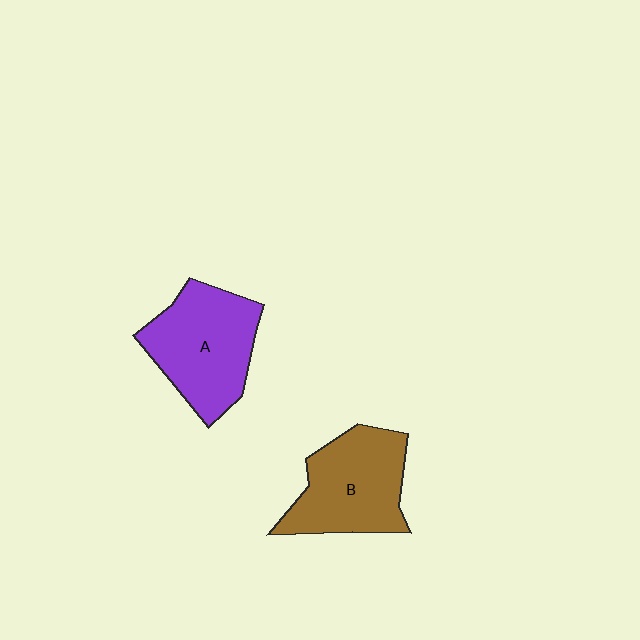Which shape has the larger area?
Shape A (purple).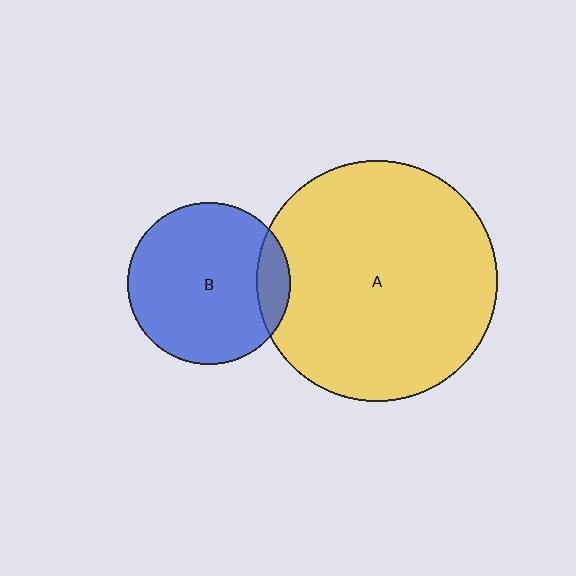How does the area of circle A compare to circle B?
Approximately 2.2 times.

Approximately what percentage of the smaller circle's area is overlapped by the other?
Approximately 10%.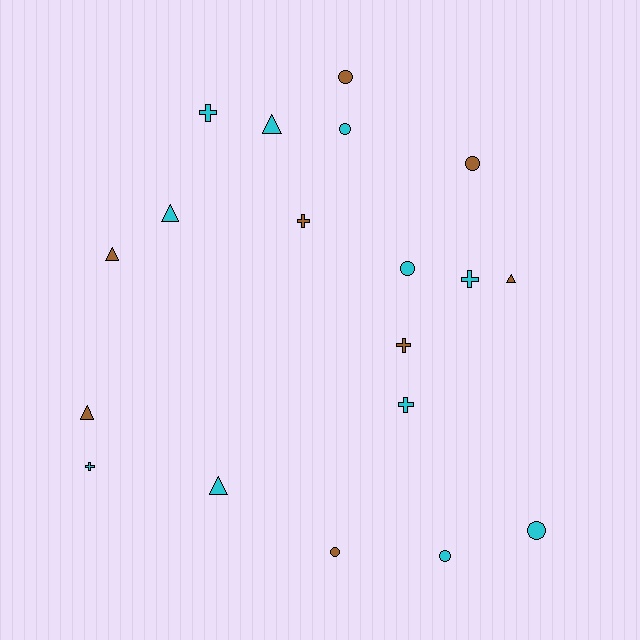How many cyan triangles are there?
There are 3 cyan triangles.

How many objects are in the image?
There are 19 objects.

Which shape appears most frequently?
Circle, with 7 objects.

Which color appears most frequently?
Cyan, with 11 objects.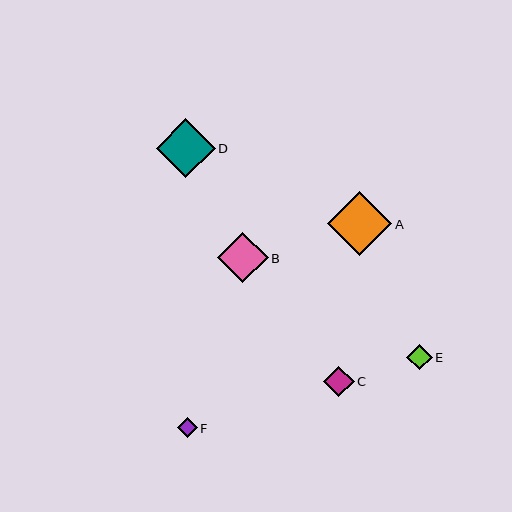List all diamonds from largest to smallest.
From largest to smallest: A, D, B, C, E, F.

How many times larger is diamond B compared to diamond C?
Diamond B is approximately 1.6 times the size of diamond C.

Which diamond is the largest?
Diamond A is the largest with a size of approximately 64 pixels.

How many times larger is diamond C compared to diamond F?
Diamond C is approximately 1.5 times the size of diamond F.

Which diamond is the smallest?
Diamond F is the smallest with a size of approximately 20 pixels.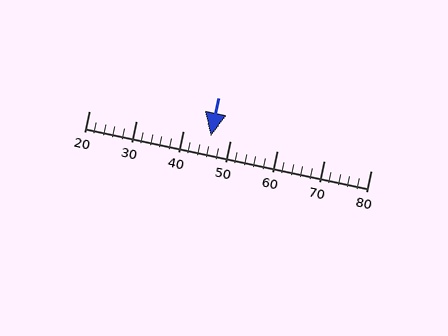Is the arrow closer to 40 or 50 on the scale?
The arrow is closer to 50.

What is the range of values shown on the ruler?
The ruler shows values from 20 to 80.